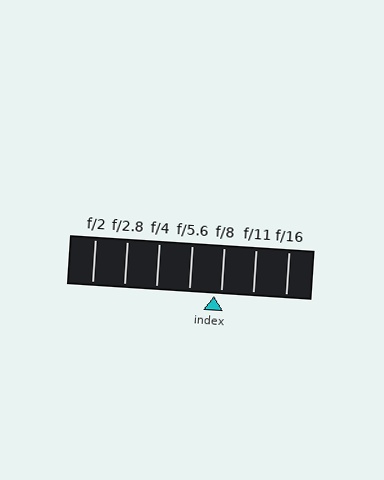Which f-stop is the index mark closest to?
The index mark is closest to f/8.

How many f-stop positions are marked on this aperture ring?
There are 7 f-stop positions marked.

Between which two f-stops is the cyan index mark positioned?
The index mark is between f/5.6 and f/8.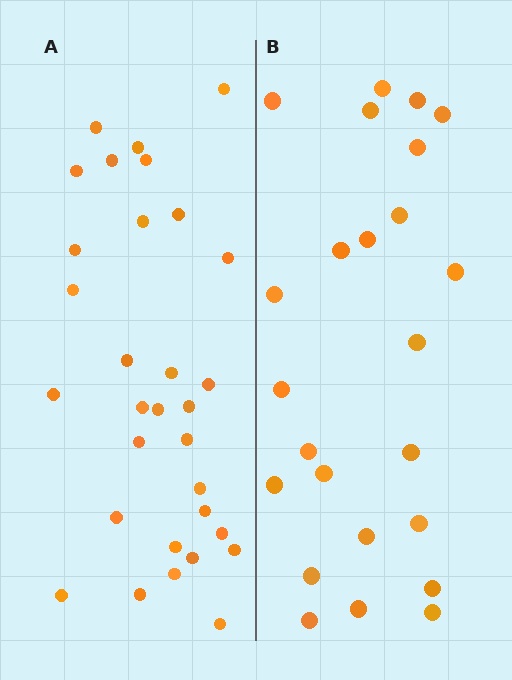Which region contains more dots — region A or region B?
Region A (the left region) has more dots.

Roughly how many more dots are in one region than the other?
Region A has roughly 8 or so more dots than region B.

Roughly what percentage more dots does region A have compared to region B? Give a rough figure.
About 30% more.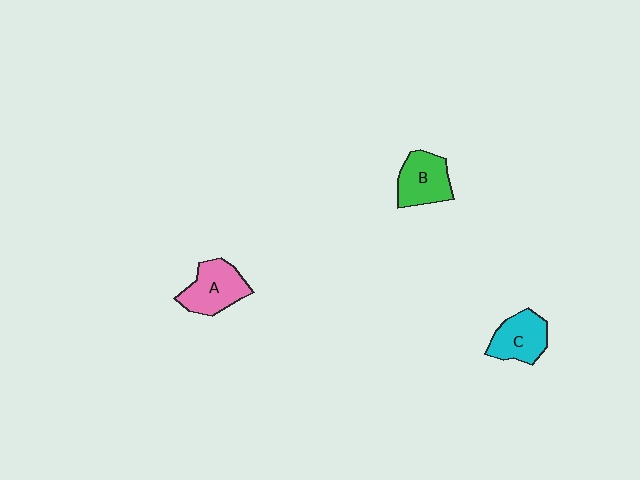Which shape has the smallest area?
Shape C (cyan).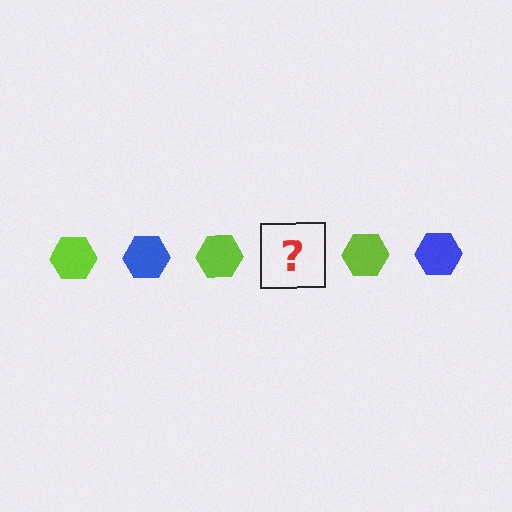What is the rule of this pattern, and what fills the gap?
The rule is that the pattern cycles through lime, blue hexagons. The gap should be filled with a blue hexagon.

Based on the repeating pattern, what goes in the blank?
The blank should be a blue hexagon.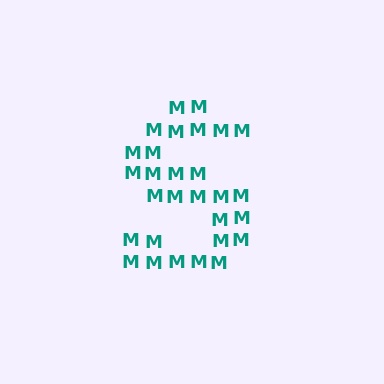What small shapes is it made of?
It is made of small letter M's.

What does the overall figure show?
The overall figure shows the letter S.